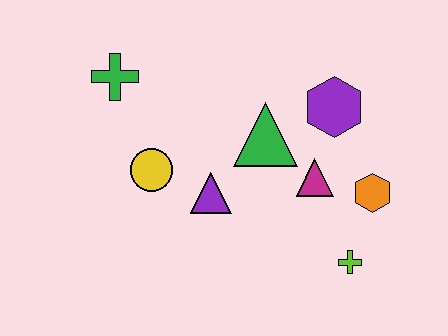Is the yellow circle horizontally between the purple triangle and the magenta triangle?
No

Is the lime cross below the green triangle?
Yes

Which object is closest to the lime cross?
The orange hexagon is closest to the lime cross.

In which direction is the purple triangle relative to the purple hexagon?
The purple triangle is to the left of the purple hexagon.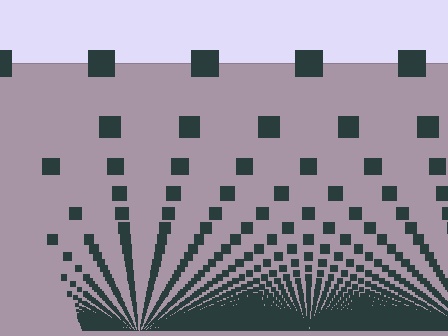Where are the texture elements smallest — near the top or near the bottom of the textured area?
Near the bottom.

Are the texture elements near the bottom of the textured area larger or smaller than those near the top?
Smaller. The gradient is inverted — elements near the bottom are smaller and denser.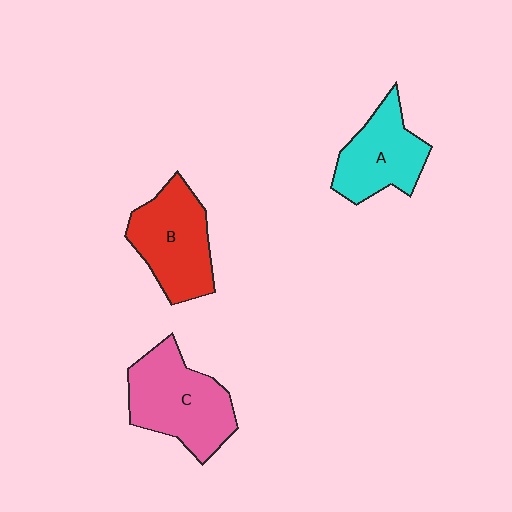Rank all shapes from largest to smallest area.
From largest to smallest: C (pink), B (red), A (cyan).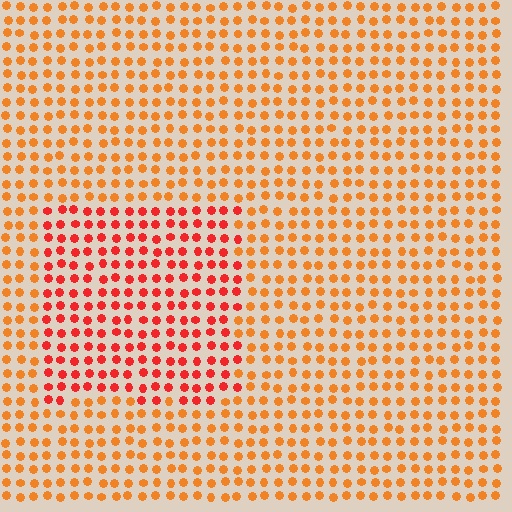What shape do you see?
I see a rectangle.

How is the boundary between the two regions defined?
The boundary is defined purely by a slight shift in hue (about 29 degrees). Spacing, size, and orientation are identical on both sides.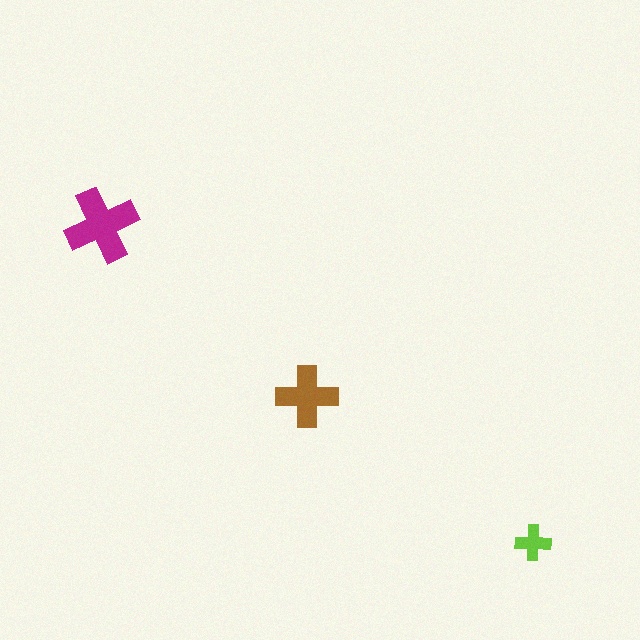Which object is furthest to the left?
The magenta cross is leftmost.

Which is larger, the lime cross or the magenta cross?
The magenta one.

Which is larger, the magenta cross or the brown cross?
The magenta one.